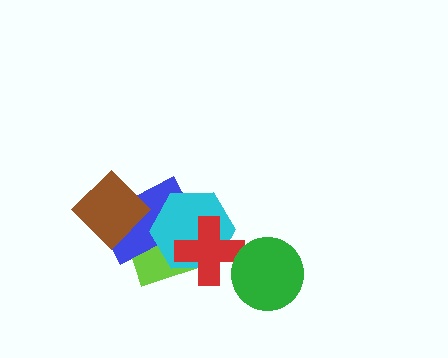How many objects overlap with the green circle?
1 object overlaps with the green circle.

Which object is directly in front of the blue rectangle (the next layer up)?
The cyan hexagon is directly in front of the blue rectangle.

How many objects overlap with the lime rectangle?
3 objects overlap with the lime rectangle.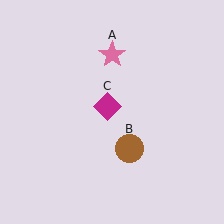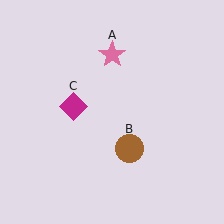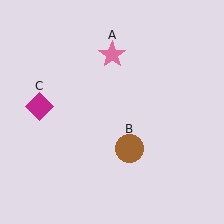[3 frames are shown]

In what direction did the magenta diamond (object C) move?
The magenta diamond (object C) moved left.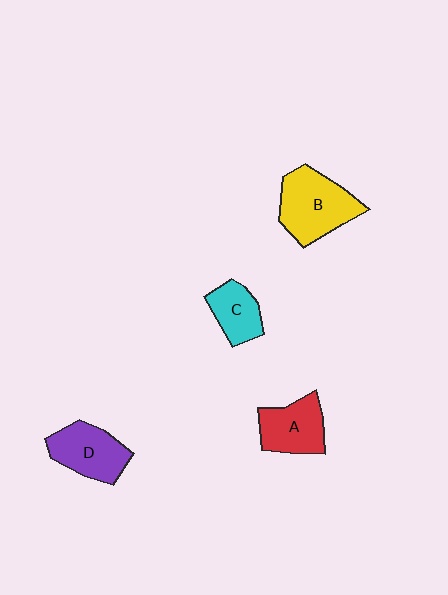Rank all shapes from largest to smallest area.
From largest to smallest: B (yellow), D (purple), A (red), C (cyan).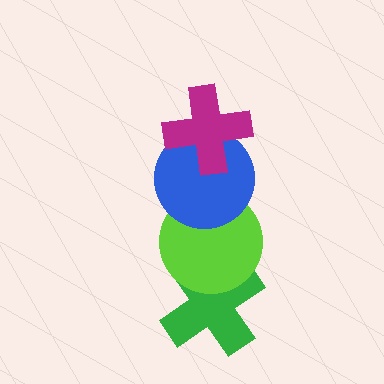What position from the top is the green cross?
The green cross is 4th from the top.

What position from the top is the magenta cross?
The magenta cross is 1st from the top.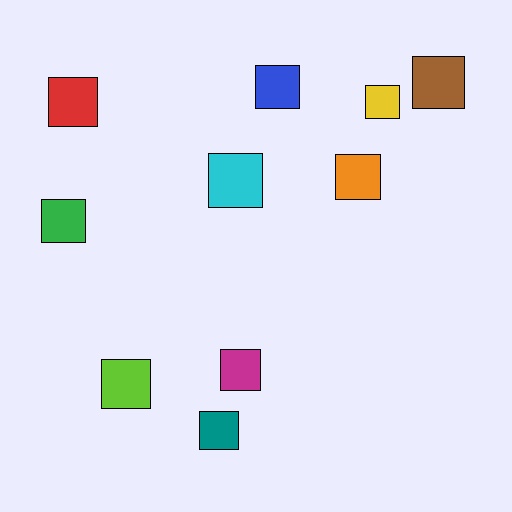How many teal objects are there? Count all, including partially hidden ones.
There is 1 teal object.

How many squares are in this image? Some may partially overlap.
There are 10 squares.